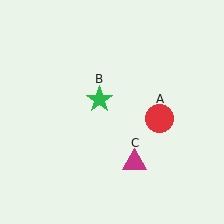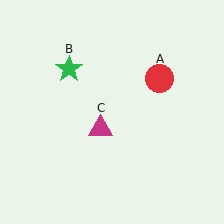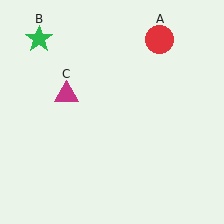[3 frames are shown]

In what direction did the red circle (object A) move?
The red circle (object A) moved up.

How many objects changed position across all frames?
3 objects changed position: red circle (object A), green star (object B), magenta triangle (object C).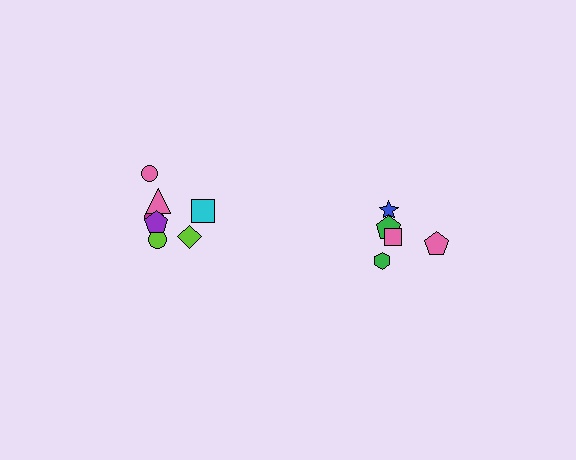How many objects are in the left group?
There are 7 objects.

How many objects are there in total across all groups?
There are 12 objects.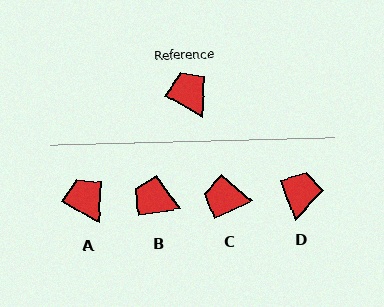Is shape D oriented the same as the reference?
No, it is off by about 39 degrees.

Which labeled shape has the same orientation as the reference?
A.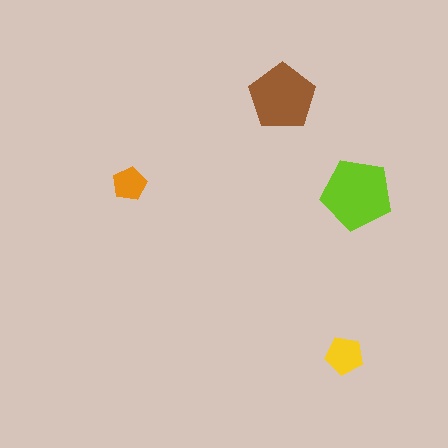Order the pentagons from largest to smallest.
the lime one, the brown one, the yellow one, the orange one.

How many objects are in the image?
There are 4 objects in the image.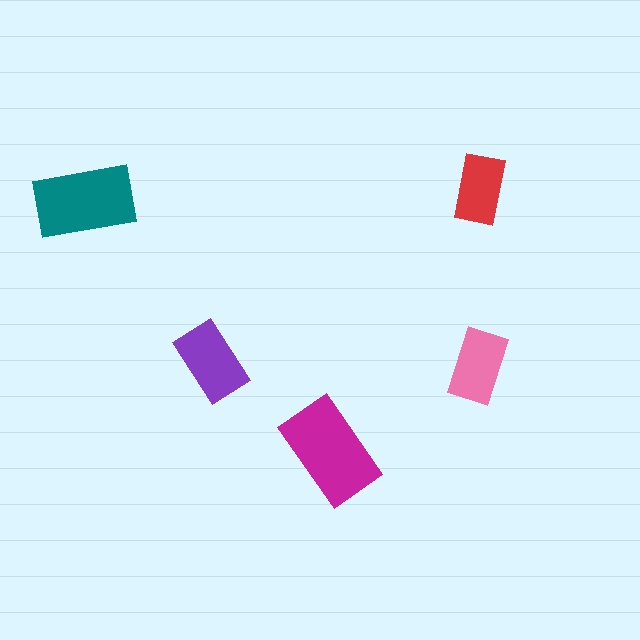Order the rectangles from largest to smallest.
the magenta one, the teal one, the purple one, the pink one, the red one.